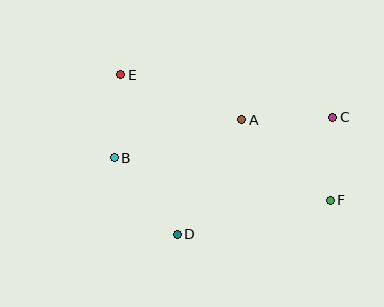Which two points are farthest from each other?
Points E and F are farthest from each other.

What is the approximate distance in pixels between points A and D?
The distance between A and D is approximately 132 pixels.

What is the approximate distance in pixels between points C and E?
The distance between C and E is approximately 216 pixels.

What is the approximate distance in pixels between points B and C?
The distance between B and C is approximately 222 pixels.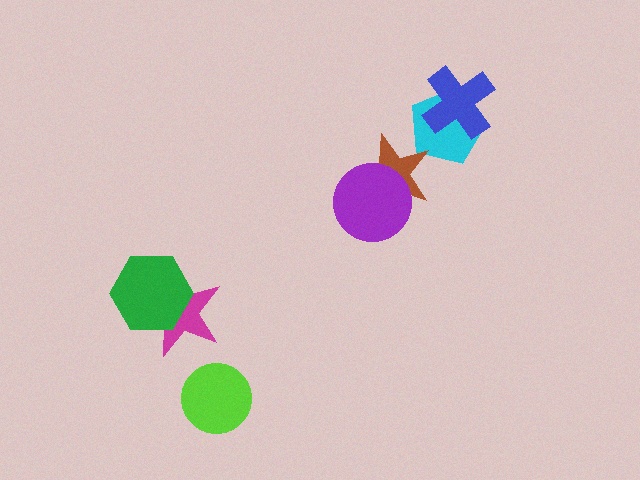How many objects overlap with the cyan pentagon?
2 objects overlap with the cyan pentagon.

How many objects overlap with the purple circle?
1 object overlaps with the purple circle.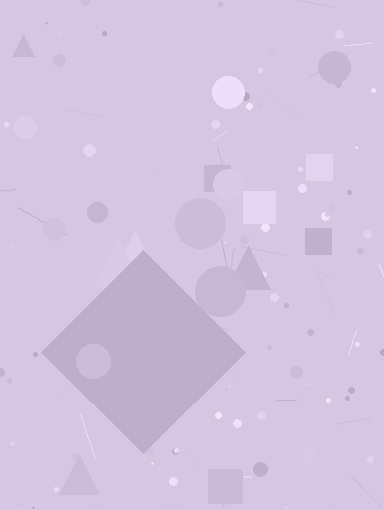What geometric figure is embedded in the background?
A diamond is embedded in the background.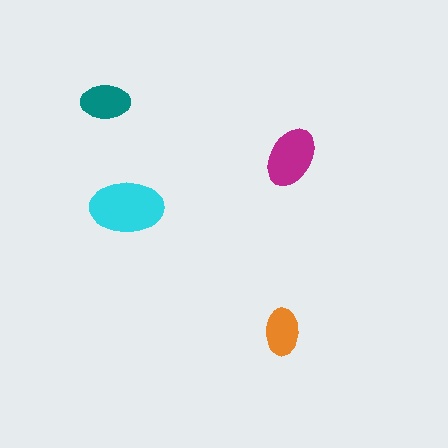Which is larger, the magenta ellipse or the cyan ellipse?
The cyan one.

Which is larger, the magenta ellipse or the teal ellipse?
The magenta one.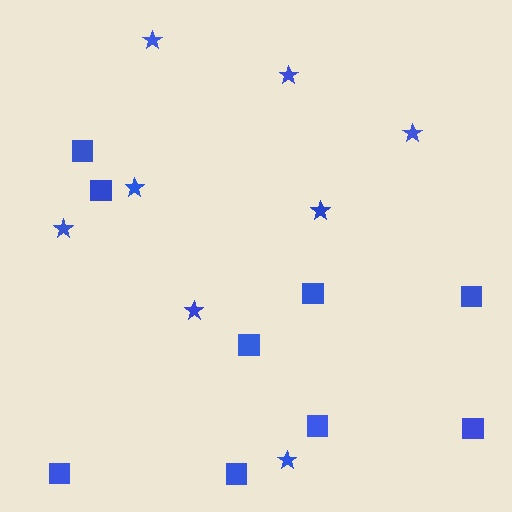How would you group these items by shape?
There are 2 groups: one group of squares (9) and one group of stars (8).